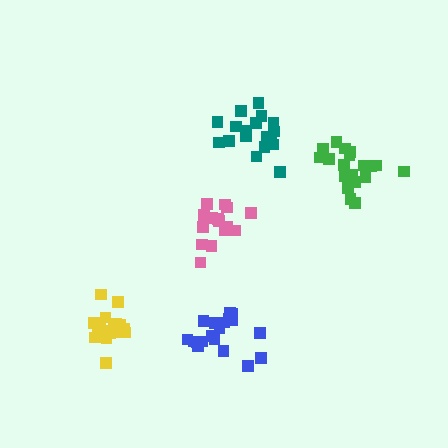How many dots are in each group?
Group 1: 15 dots, Group 2: 20 dots, Group 3: 21 dots, Group 4: 19 dots, Group 5: 19 dots (94 total).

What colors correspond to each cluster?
The clusters are colored: pink, yellow, green, teal, blue.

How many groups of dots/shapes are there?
There are 5 groups.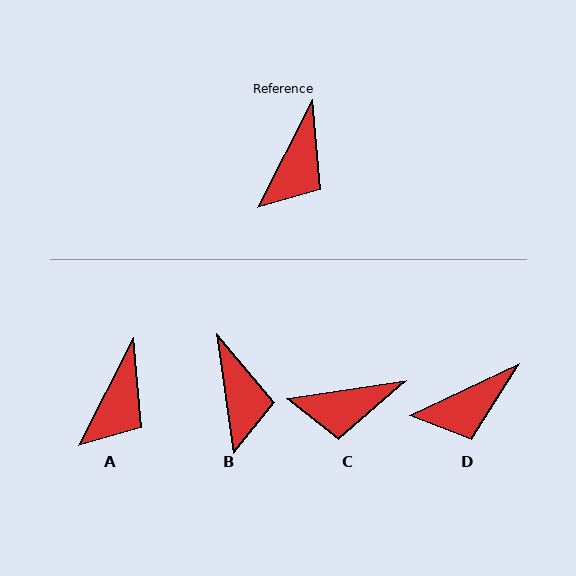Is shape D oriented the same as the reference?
No, it is off by about 37 degrees.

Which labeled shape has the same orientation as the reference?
A.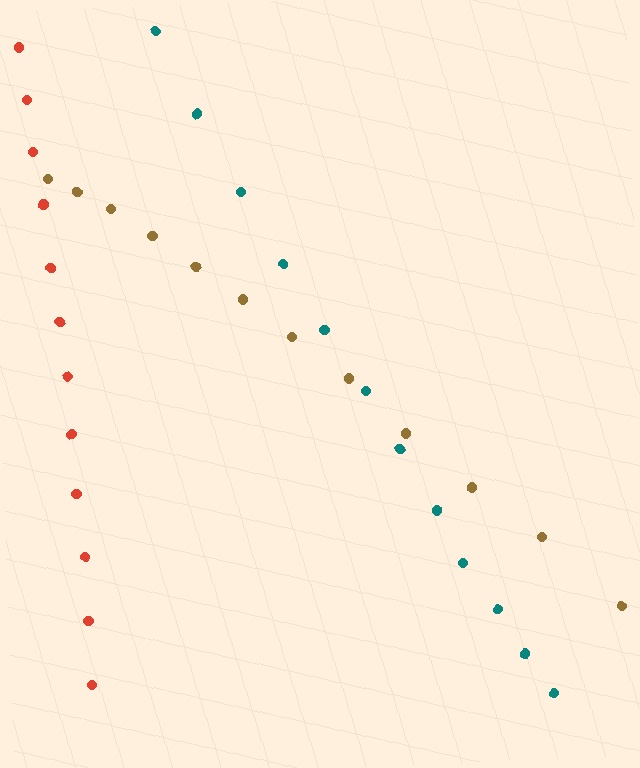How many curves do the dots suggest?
There are 3 distinct paths.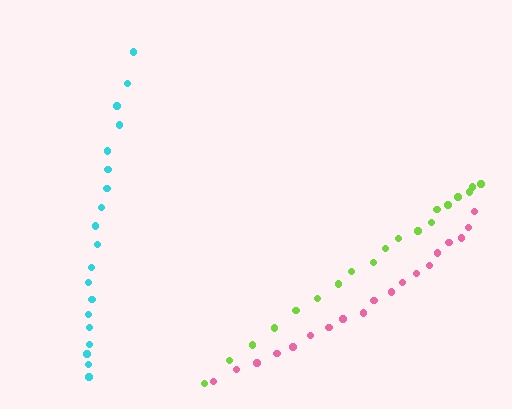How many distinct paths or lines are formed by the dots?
There are 3 distinct paths.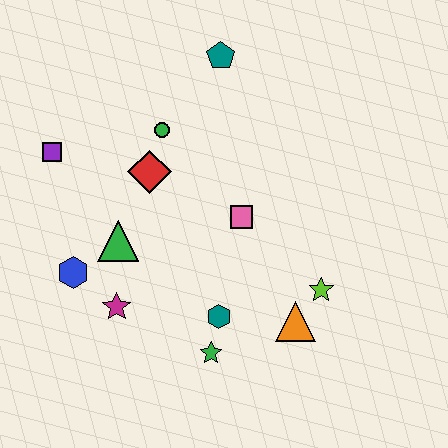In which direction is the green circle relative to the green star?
The green circle is above the green star.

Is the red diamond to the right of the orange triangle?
No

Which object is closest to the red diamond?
The green circle is closest to the red diamond.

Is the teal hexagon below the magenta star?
Yes